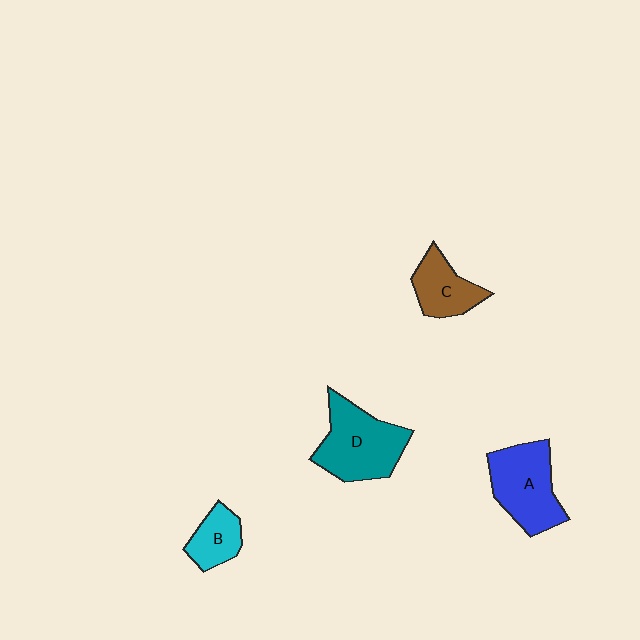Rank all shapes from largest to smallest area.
From largest to smallest: D (teal), A (blue), C (brown), B (cyan).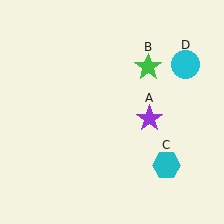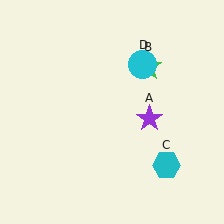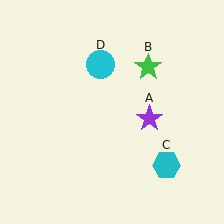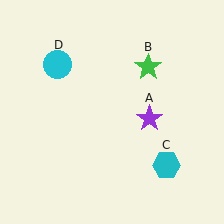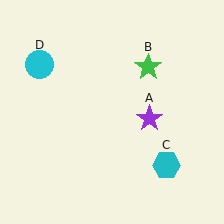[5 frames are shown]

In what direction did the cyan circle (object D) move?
The cyan circle (object D) moved left.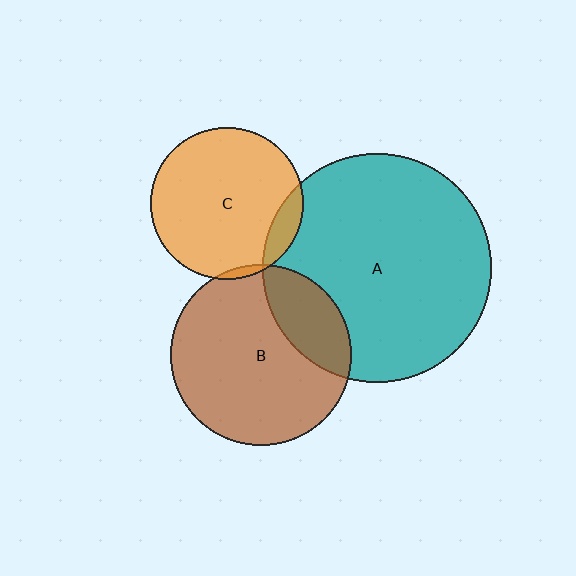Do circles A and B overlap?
Yes.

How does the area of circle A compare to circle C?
Approximately 2.2 times.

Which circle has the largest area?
Circle A (teal).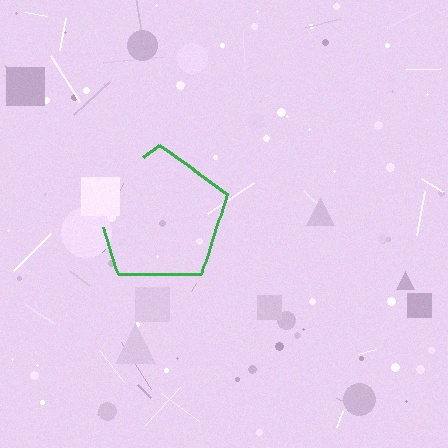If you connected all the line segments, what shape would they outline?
They would outline a pentagon.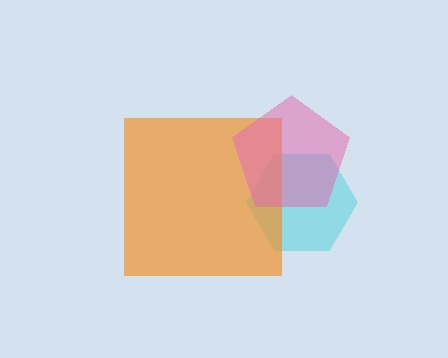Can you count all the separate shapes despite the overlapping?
Yes, there are 3 separate shapes.